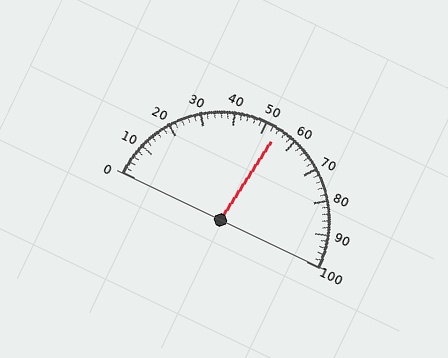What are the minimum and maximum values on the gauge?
The gauge ranges from 0 to 100.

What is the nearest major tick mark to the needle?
The nearest major tick mark is 50.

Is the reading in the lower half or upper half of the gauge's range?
The reading is in the upper half of the range (0 to 100).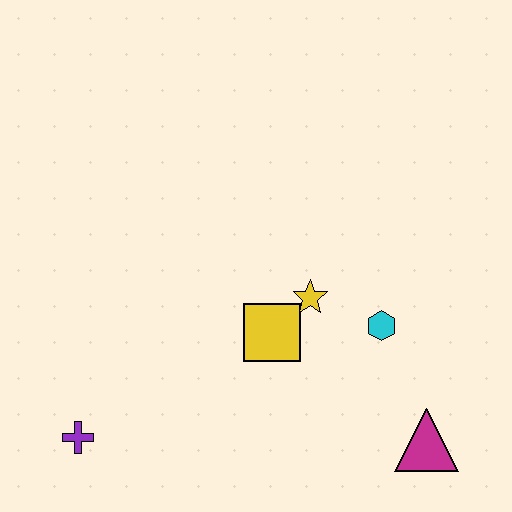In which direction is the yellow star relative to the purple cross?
The yellow star is to the right of the purple cross.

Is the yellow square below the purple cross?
No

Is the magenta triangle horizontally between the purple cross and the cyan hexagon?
No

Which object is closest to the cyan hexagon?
The yellow star is closest to the cyan hexagon.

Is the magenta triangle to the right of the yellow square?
Yes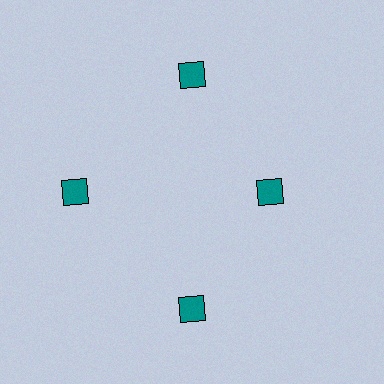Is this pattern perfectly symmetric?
No. The 4 teal diamonds are arranged in a ring, but one element near the 3 o'clock position is pulled inward toward the center, breaking the 4-fold rotational symmetry.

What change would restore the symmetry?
The symmetry would be restored by moving it outward, back onto the ring so that all 4 diamonds sit at equal angles and equal distance from the center.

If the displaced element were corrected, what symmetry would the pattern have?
It would have 4-fold rotational symmetry — the pattern would map onto itself every 90 degrees.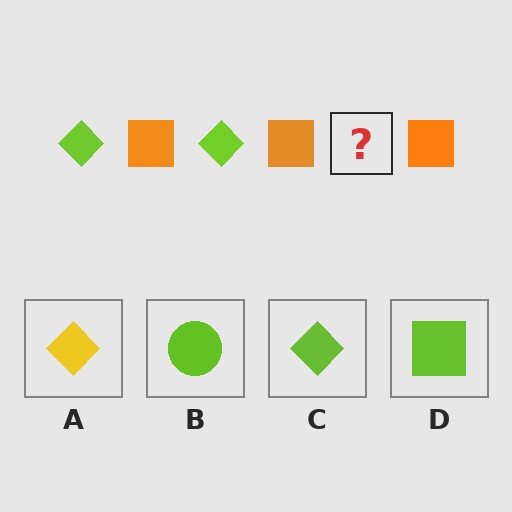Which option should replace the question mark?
Option C.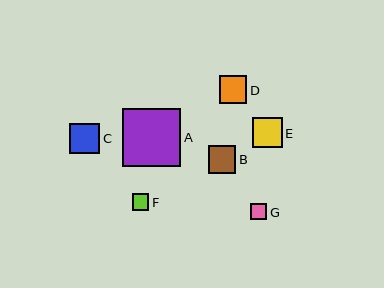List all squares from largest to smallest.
From largest to smallest: A, E, C, D, B, F, G.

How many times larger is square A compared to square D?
Square A is approximately 2.1 times the size of square D.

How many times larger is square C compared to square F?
Square C is approximately 1.8 times the size of square F.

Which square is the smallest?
Square G is the smallest with a size of approximately 16 pixels.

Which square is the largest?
Square A is the largest with a size of approximately 58 pixels.